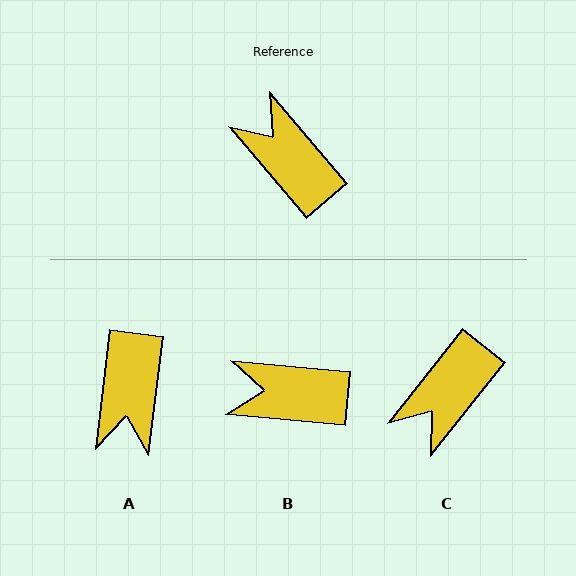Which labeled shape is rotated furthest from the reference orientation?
A, about 133 degrees away.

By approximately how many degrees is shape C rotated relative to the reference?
Approximately 101 degrees counter-clockwise.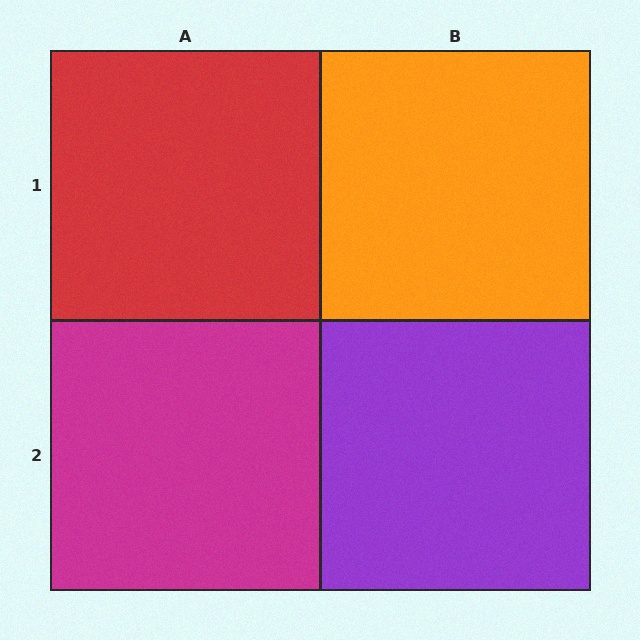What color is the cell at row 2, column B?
Purple.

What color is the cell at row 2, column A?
Magenta.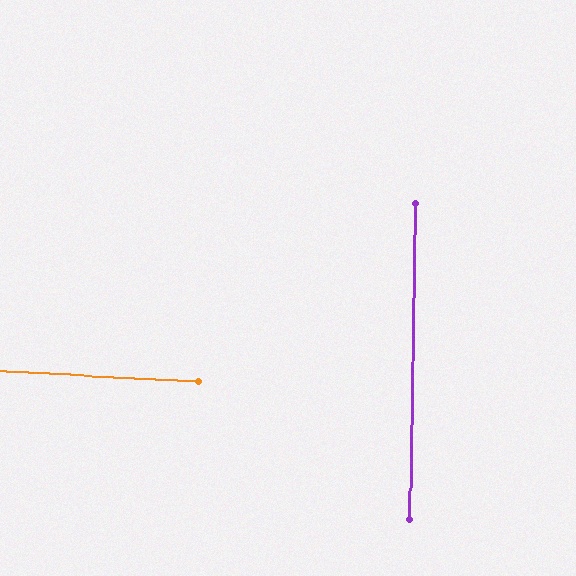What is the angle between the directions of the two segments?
Approximately 88 degrees.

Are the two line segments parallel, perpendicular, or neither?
Perpendicular — they meet at approximately 88°.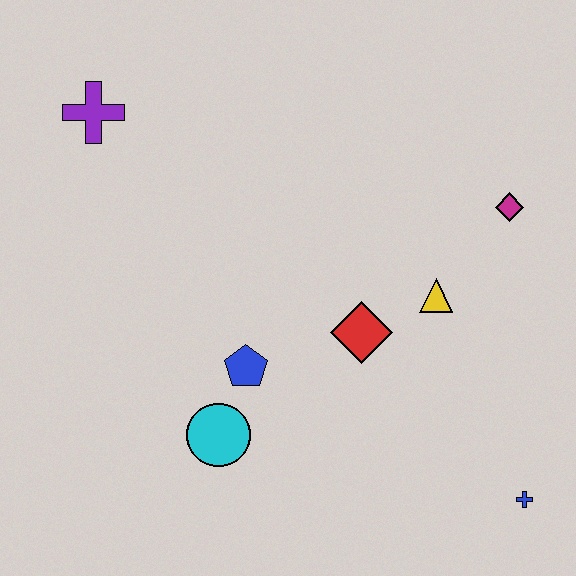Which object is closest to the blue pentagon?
The cyan circle is closest to the blue pentagon.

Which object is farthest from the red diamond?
The purple cross is farthest from the red diamond.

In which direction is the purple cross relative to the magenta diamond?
The purple cross is to the left of the magenta diamond.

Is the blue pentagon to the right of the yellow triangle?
No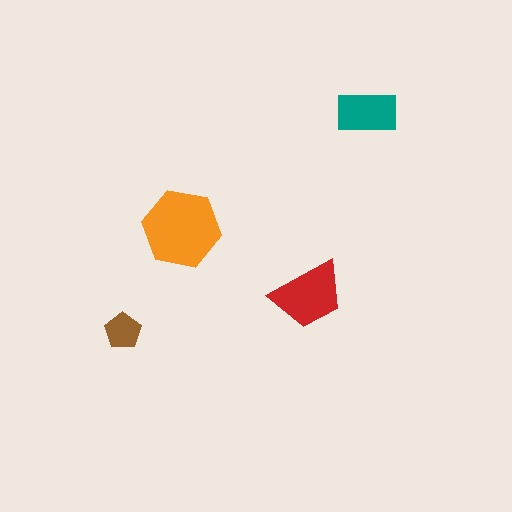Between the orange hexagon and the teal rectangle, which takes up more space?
The orange hexagon.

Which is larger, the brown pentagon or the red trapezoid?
The red trapezoid.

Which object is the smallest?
The brown pentagon.